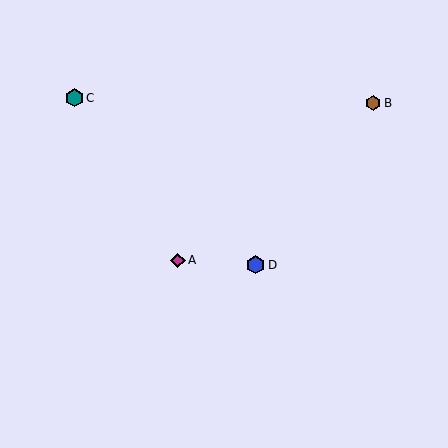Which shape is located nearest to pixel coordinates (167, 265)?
The magenta diamond (labeled A) at (178, 260) is nearest to that location.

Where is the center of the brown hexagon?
The center of the brown hexagon is at (373, 103).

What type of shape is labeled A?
Shape A is a magenta diamond.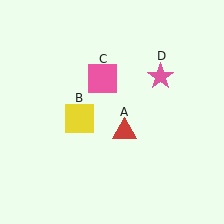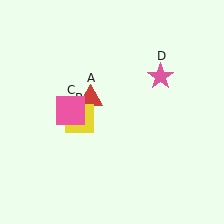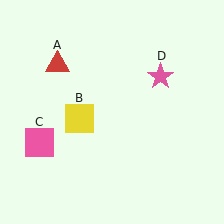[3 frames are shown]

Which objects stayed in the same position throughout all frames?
Yellow square (object B) and pink star (object D) remained stationary.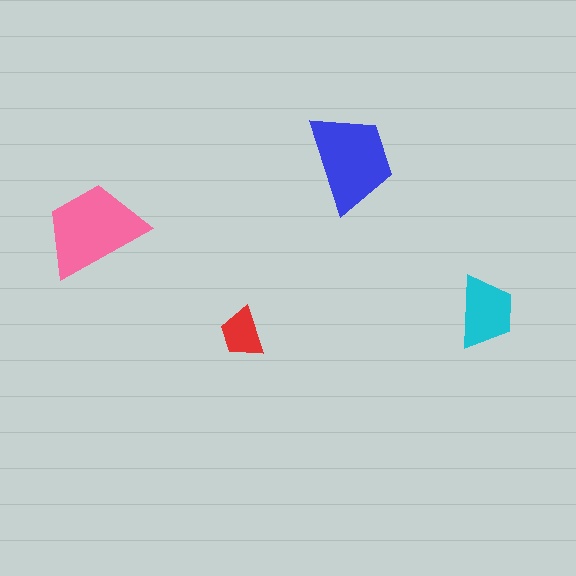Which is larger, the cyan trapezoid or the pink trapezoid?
The pink one.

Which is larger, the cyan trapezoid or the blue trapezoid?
The blue one.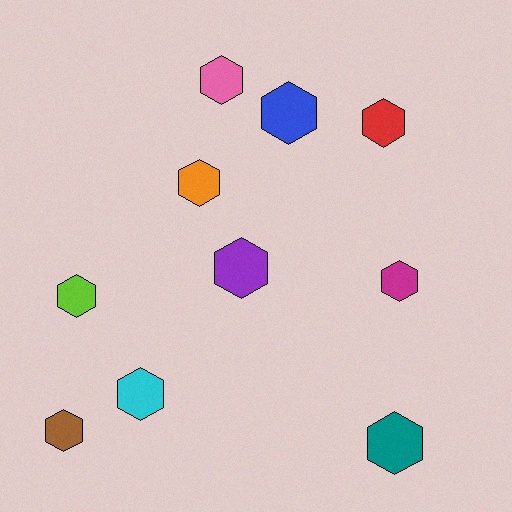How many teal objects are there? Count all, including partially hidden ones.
There is 1 teal object.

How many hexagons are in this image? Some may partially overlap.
There are 10 hexagons.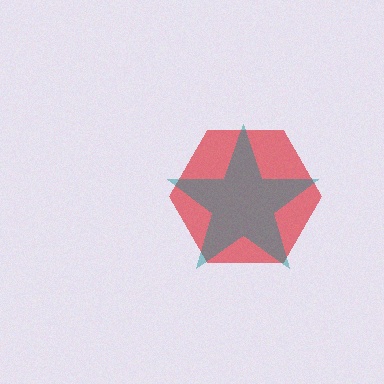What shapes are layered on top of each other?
The layered shapes are: a red hexagon, a teal star.